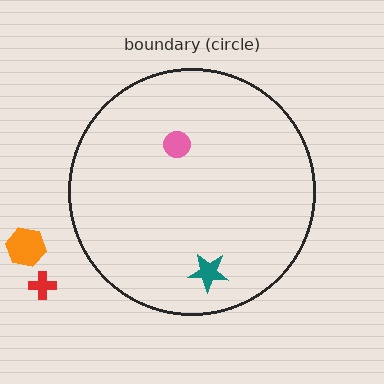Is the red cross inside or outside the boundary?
Outside.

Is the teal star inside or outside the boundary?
Inside.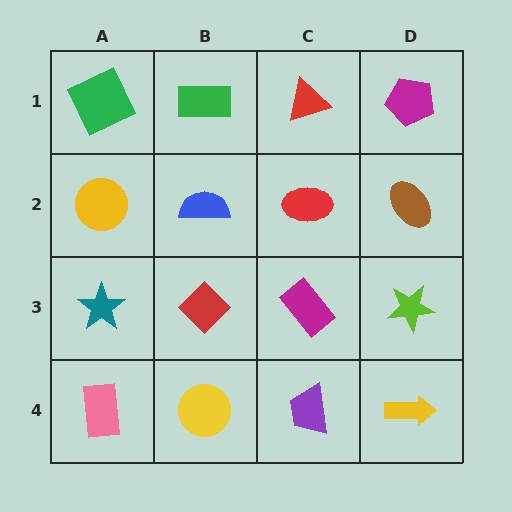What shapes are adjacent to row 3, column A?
A yellow circle (row 2, column A), a pink rectangle (row 4, column A), a red diamond (row 3, column B).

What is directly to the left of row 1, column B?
A green square.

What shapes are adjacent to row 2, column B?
A green rectangle (row 1, column B), a red diamond (row 3, column B), a yellow circle (row 2, column A), a red ellipse (row 2, column C).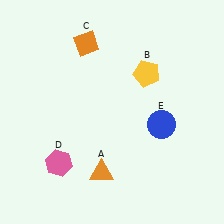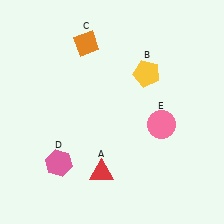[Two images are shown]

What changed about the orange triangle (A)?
In Image 1, A is orange. In Image 2, it changed to red.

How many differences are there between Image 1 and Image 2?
There are 2 differences between the two images.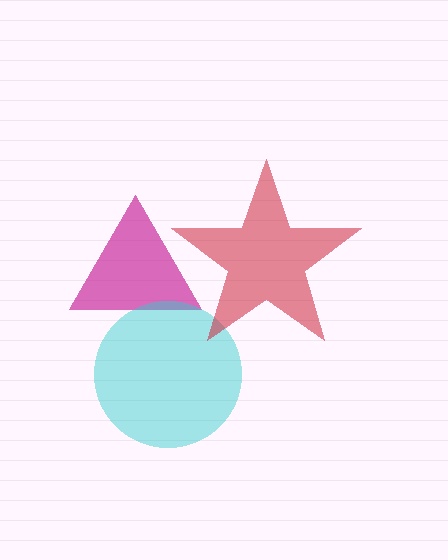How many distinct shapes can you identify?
There are 3 distinct shapes: a magenta triangle, a cyan circle, a red star.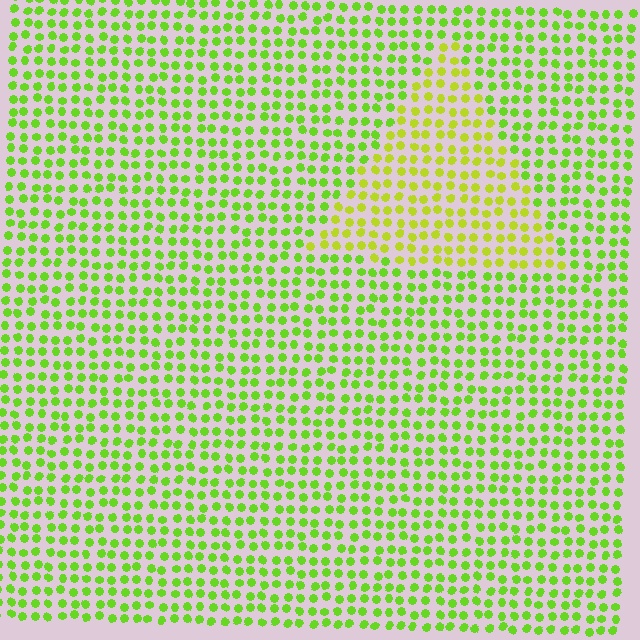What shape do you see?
I see a triangle.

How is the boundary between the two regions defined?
The boundary is defined purely by a slight shift in hue (about 27 degrees). Spacing, size, and orientation are identical on both sides.